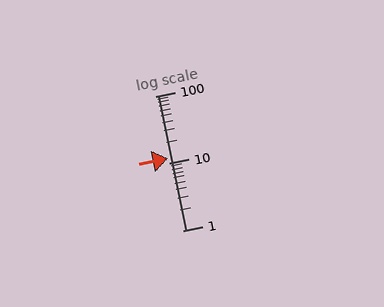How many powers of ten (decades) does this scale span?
The scale spans 2 decades, from 1 to 100.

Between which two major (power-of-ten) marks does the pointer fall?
The pointer is between 10 and 100.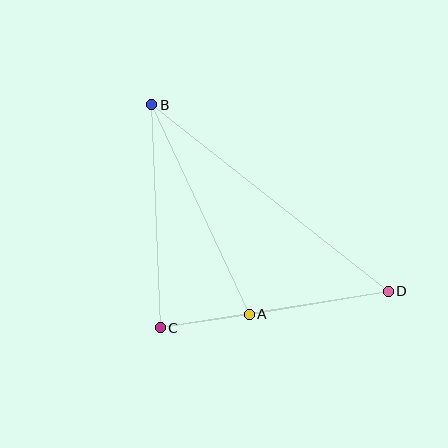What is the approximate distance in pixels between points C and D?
The distance between C and D is approximately 231 pixels.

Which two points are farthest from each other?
Points B and D are farthest from each other.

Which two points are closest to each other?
Points A and C are closest to each other.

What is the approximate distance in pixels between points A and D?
The distance between A and D is approximately 141 pixels.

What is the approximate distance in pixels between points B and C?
The distance between B and C is approximately 223 pixels.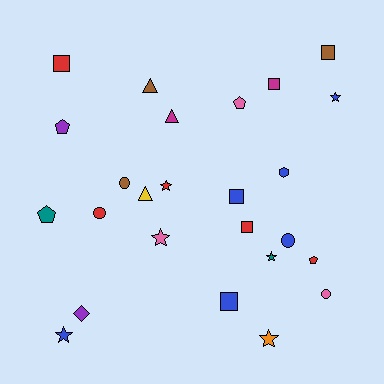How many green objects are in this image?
There are no green objects.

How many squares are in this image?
There are 6 squares.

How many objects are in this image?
There are 25 objects.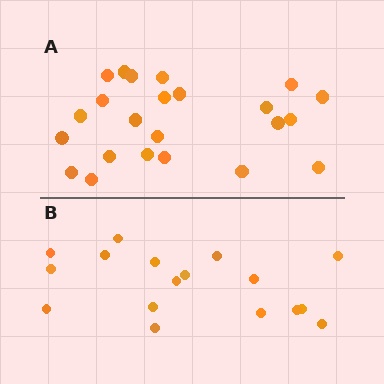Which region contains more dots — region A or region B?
Region A (the top region) has more dots.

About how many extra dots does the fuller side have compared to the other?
Region A has about 6 more dots than region B.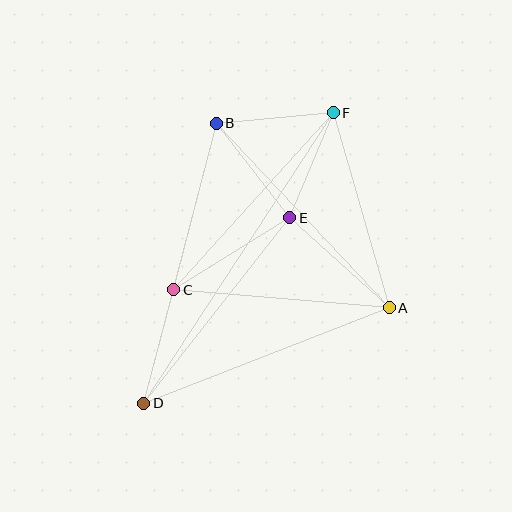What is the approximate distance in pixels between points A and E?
The distance between A and E is approximately 134 pixels.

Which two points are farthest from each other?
Points D and F are farthest from each other.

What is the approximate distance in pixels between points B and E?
The distance between B and E is approximately 120 pixels.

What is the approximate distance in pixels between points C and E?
The distance between C and E is approximately 137 pixels.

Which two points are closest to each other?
Points E and F are closest to each other.